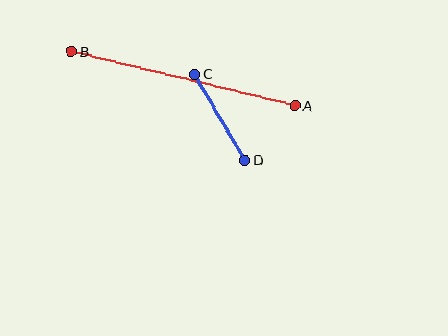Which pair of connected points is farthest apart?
Points A and B are farthest apart.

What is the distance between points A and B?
The distance is approximately 230 pixels.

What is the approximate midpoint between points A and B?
The midpoint is at approximately (183, 78) pixels.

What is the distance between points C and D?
The distance is approximately 100 pixels.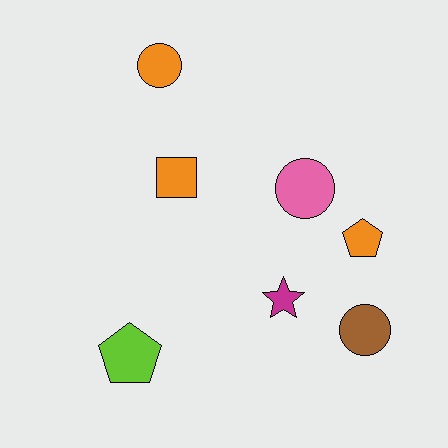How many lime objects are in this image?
There is 1 lime object.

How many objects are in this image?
There are 7 objects.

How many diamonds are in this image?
There are no diamonds.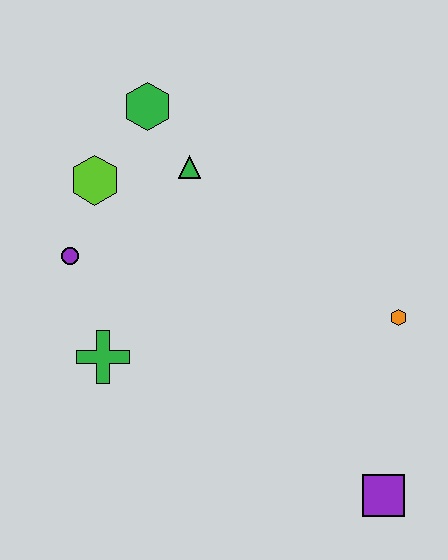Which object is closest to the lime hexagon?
The purple circle is closest to the lime hexagon.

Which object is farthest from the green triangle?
The purple square is farthest from the green triangle.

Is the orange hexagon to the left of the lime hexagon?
No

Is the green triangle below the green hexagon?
Yes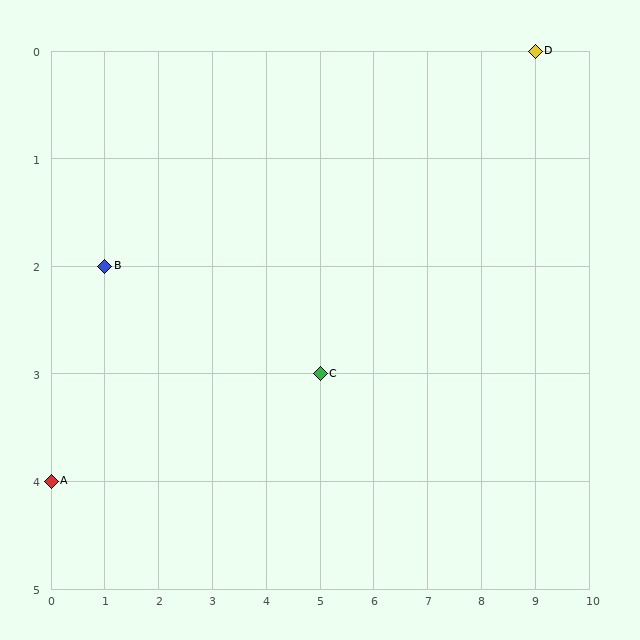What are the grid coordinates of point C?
Point C is at grid coordinates (5, 3).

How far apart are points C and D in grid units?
Points C and D are 4 columns and 3 rows apart (about 5.0 grid units diagonally).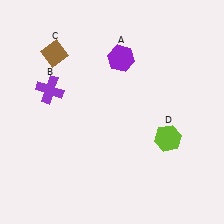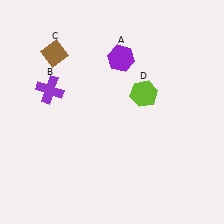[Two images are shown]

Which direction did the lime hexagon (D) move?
The lime hexagon (D) moved up.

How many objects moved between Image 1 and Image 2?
1 object moved between the two images.